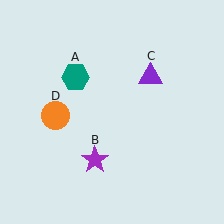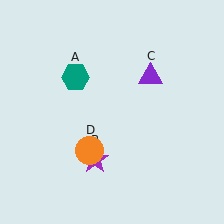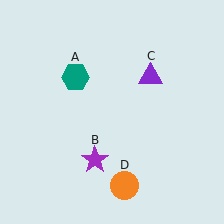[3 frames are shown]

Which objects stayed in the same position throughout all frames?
Teal hexagon (object A) and purple star (object B) and purple triangle (object C) remained stationary.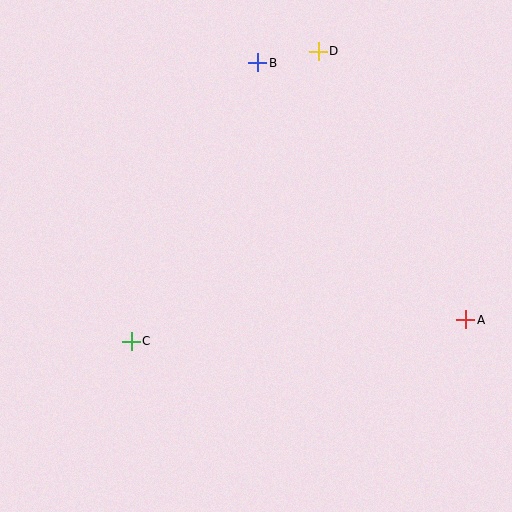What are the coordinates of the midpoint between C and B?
The midpoint between C and B is at (195, 202).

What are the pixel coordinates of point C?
Point C is at (131, 341).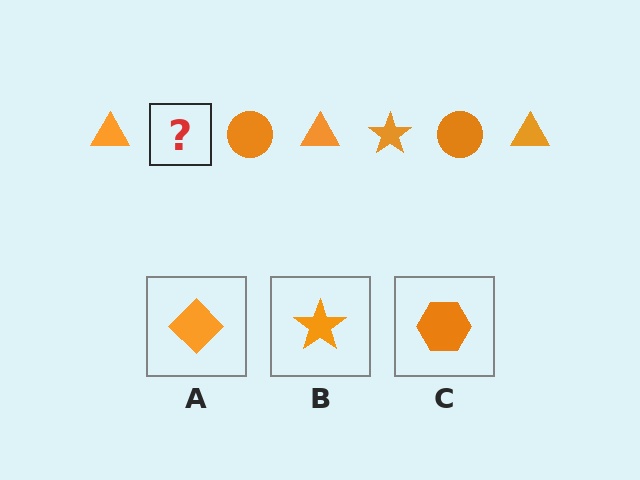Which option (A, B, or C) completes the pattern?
B.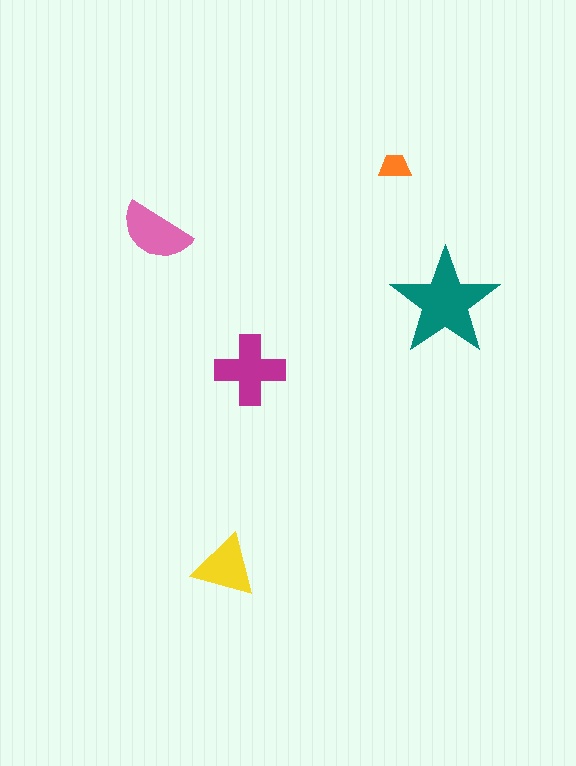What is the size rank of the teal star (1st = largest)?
1st.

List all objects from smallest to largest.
The orange trapezoid, the yellow triangle, the pink semicircle, the magenta cross, the teal star.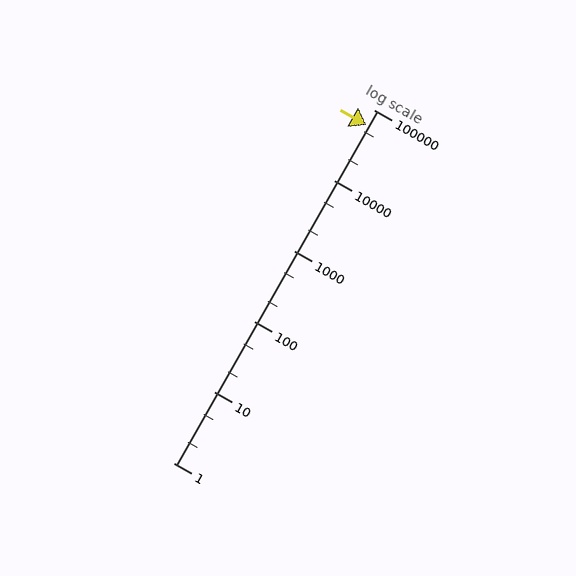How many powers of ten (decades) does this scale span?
The scale spans 5 decades, from 1 to 100000.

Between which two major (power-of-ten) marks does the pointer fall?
The pointer is between 10000 and 100000.